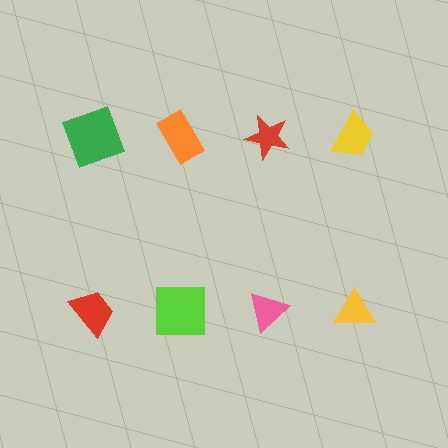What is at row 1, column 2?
An orange rectangle.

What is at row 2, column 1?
A red trapezoid.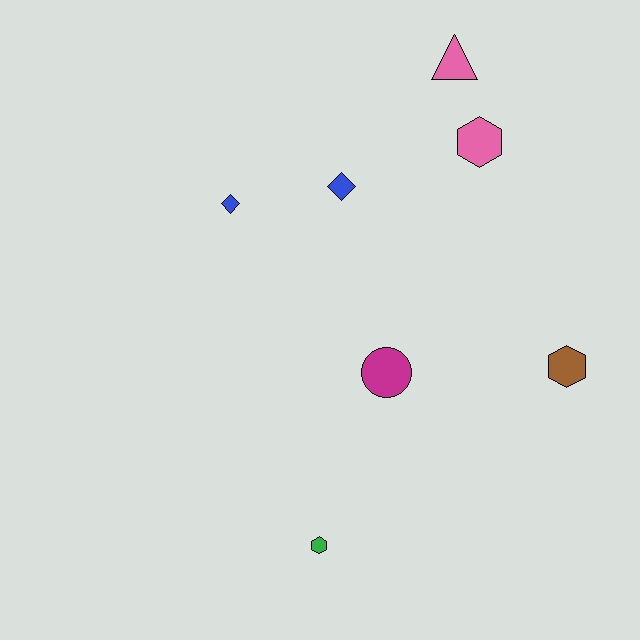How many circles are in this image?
There is 1 circle.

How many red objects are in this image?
There are no red objects.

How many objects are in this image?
There are 7 objects.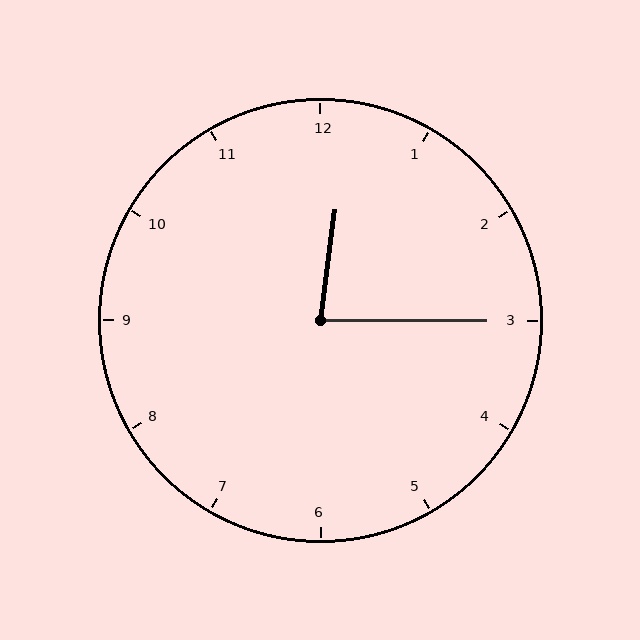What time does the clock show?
12:15.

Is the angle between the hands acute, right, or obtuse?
It is acute.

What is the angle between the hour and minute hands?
Approximately 82 degrees.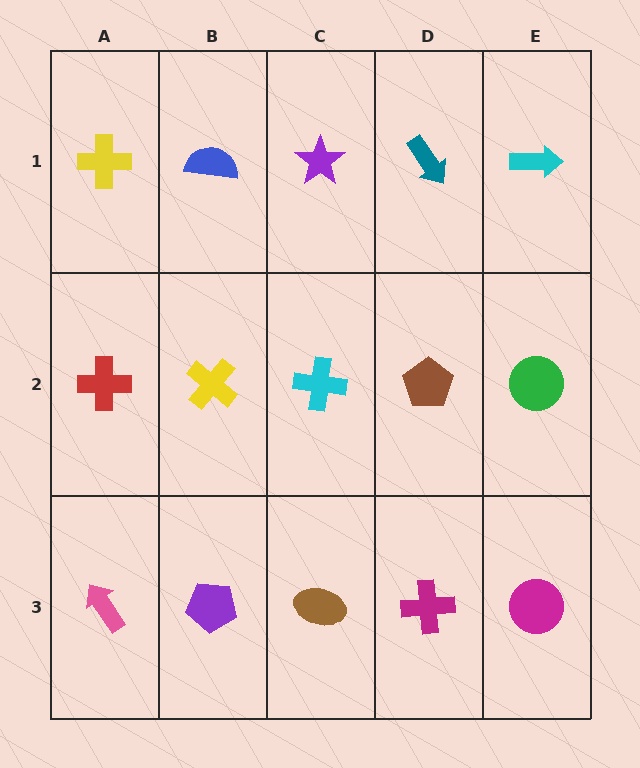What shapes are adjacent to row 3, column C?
A cyan cross (row 2, column C), a purple pentagon (row 3, column B), a magenta cross (row 3, column D).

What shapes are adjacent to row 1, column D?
A brown pentagon (row 2, column D), a purple star (row 1, column C), a cyan arrow (row 1, column E).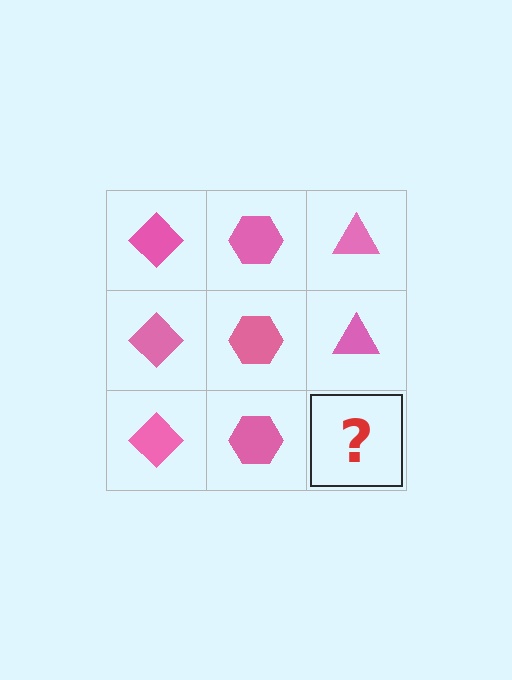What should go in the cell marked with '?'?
The missing cell should contain a pink triangle.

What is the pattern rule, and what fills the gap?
The rule is that each column has a consistent shape. The gap should be filled with a pink triangle.